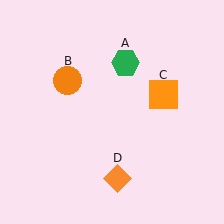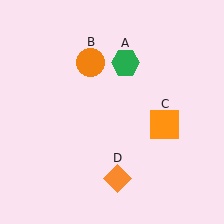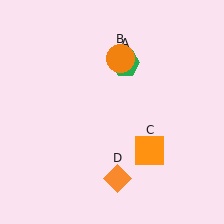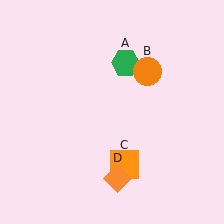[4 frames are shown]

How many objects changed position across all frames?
2 objects changed position: orange circle (object B), orange square (object C).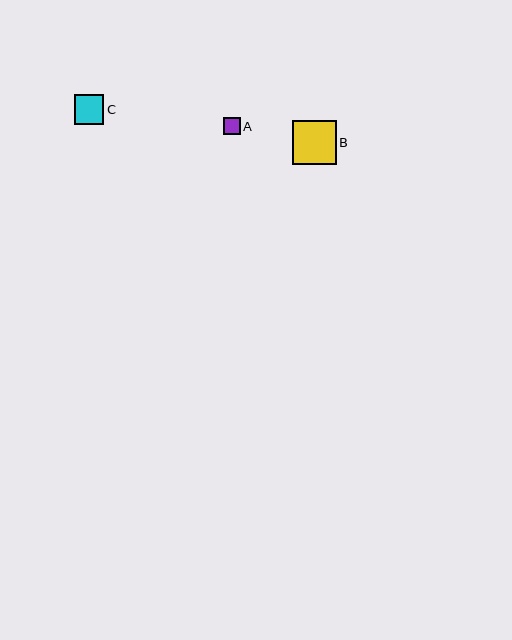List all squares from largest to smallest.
From largest to smallest: B, C, A.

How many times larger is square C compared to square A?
Square C is approximately 1.7 times the size of square A.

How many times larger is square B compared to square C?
Square B is approximately 1.5 times the size of square C.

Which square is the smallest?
Square A is the smallest with a size of approximately 17 pixels.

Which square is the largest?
Square B is the largest with a size of approximately 44 pixels.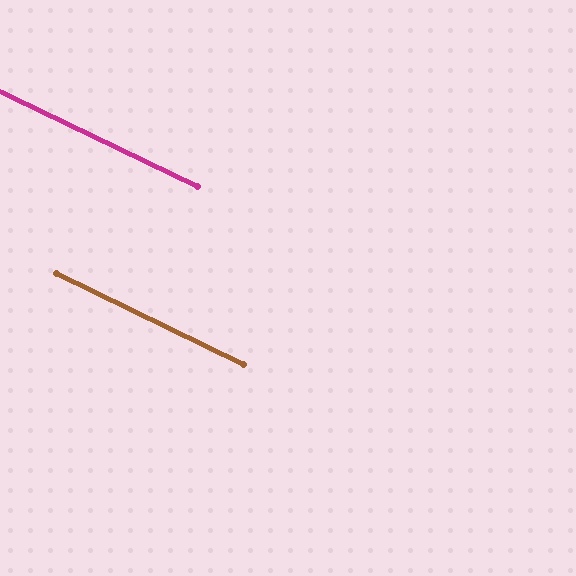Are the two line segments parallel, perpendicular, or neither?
Parallel — their directions differ by only 0.4°.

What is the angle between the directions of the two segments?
Approximately 0 degrees.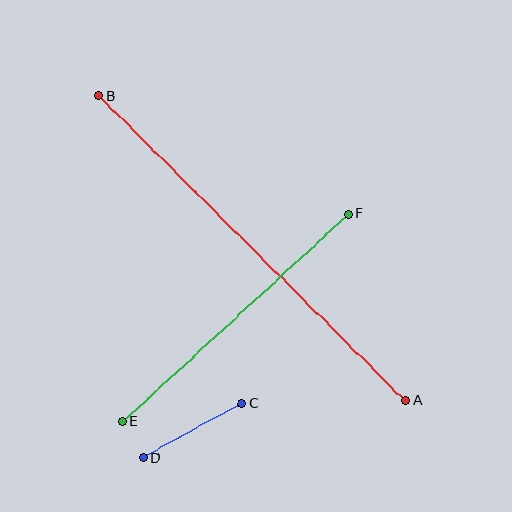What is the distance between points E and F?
The distance is approximately 307 pixels.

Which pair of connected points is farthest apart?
Points A and B are farthest apart.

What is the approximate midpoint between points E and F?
The midpoint is at approximately (235, 318) pixels.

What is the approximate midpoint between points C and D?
The midpoint is at approximately (192, 431) pixels.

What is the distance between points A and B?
The distance is approximately 432 pixels.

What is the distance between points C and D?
The distance is approximately 112 pixels.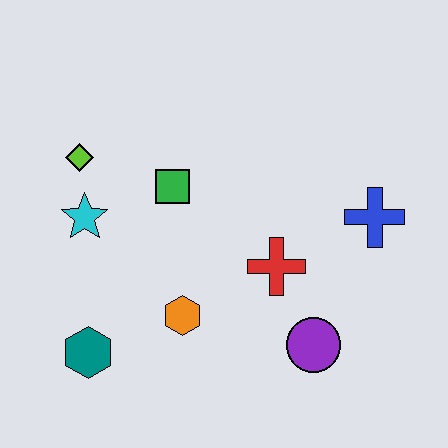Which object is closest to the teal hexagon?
The orange hexagon is closest to the teal hexagon.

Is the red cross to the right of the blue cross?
No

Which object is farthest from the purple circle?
The lime diamond is farthest from the purple circle.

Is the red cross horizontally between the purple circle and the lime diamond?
Yes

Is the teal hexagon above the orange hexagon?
No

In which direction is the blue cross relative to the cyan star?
The blue cross is to the right of the cyan star.